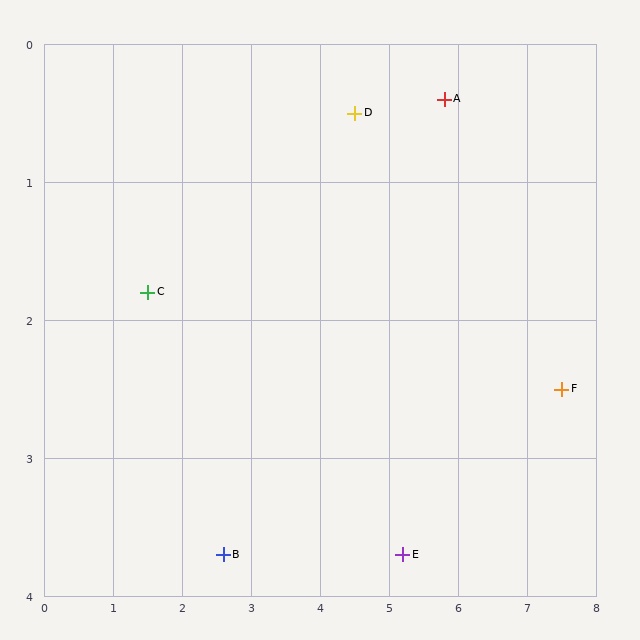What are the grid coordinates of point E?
Point E is at approximately (5.2, 3.7).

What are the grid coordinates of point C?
Point C is at approximately (1.5, 1.8).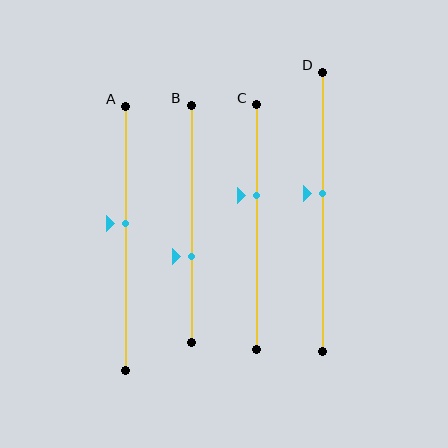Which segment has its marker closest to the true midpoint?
Segment A has its marker closest to the true midpoint.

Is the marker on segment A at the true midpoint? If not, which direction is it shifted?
No, the marker on segment A is shifted upward by about 6% of the segment length.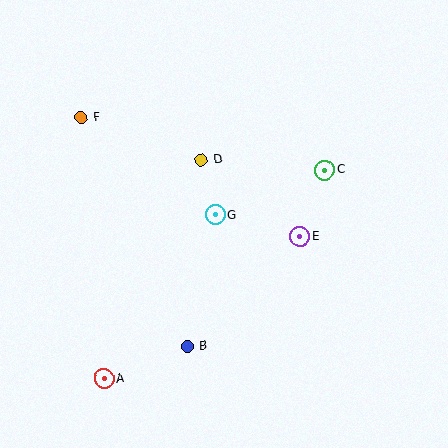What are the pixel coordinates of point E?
Point E is at (300, 236).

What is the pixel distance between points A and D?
The distance between A and D is 240 pixels.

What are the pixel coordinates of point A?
Point A is at (104, 379).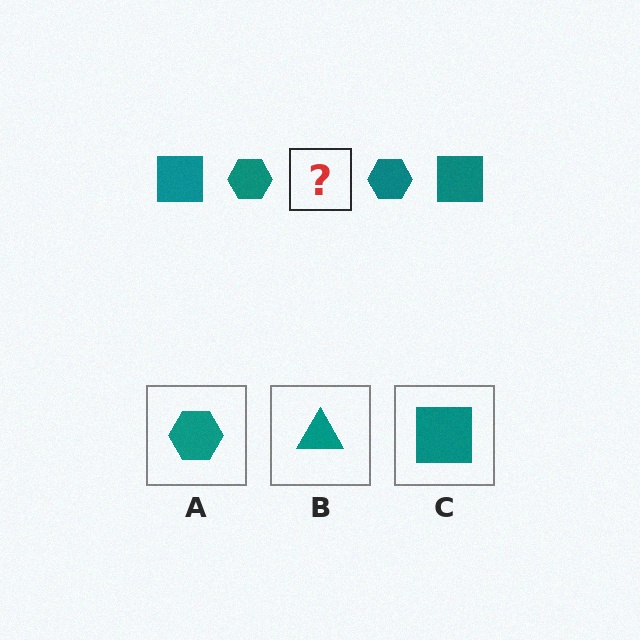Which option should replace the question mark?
Option C.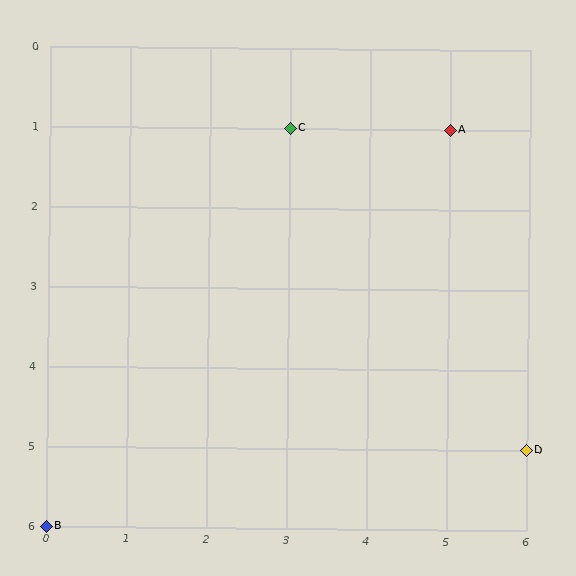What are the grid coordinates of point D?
Point D is at grid coordinates (6, 5).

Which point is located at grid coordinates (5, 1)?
Point A is at (5, 1).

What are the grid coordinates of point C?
Point C is at grid coordinates (3, 1).